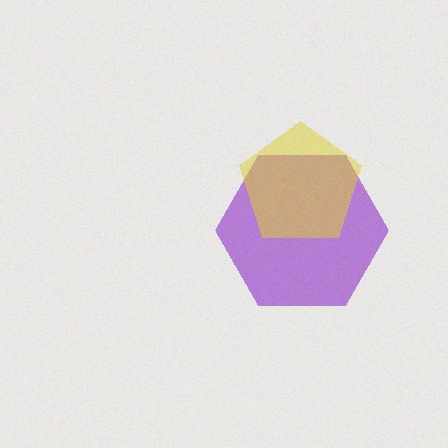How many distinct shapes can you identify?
There are 2 distinct shapes: a purple hexagon, a yellow pentagon.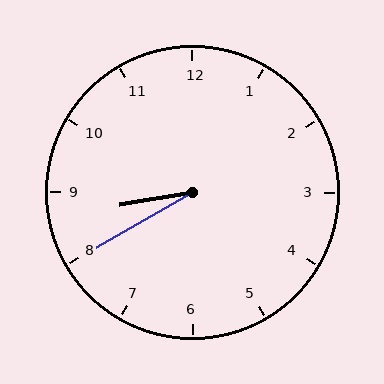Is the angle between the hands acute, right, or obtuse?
It is acute.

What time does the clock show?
8:40.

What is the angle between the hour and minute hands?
Approximately 20 degrees.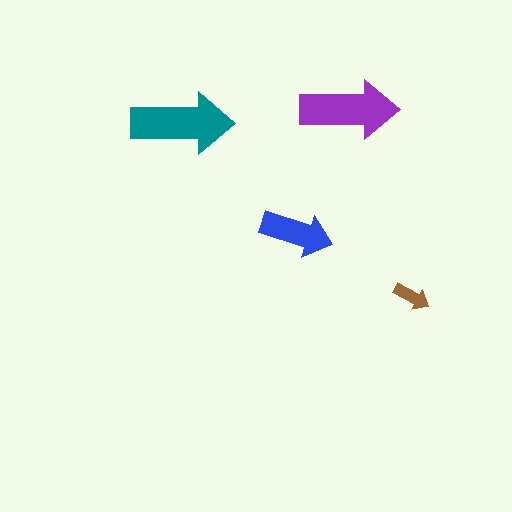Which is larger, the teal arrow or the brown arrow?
The teal one.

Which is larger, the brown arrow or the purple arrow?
The purple one.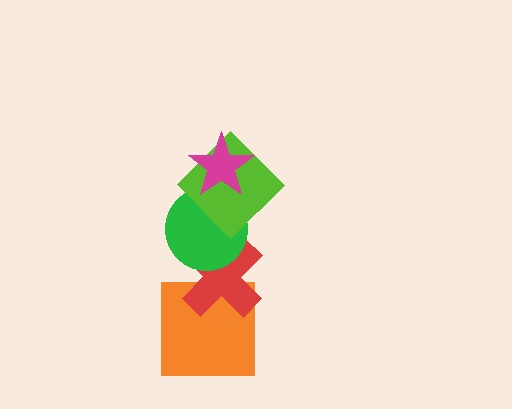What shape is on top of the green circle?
The lime diamond is on top of the green circle.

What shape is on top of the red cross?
The green circle is on top of the red cross.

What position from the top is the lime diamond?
The lime diamond is 2nd from the top.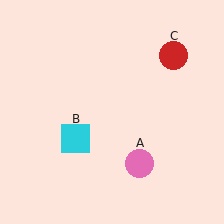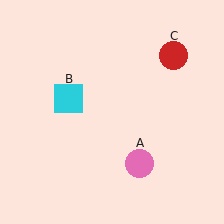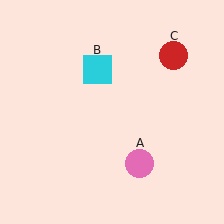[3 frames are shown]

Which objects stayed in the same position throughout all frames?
Pink circle (object A) and red circle (object C) remained stationary.